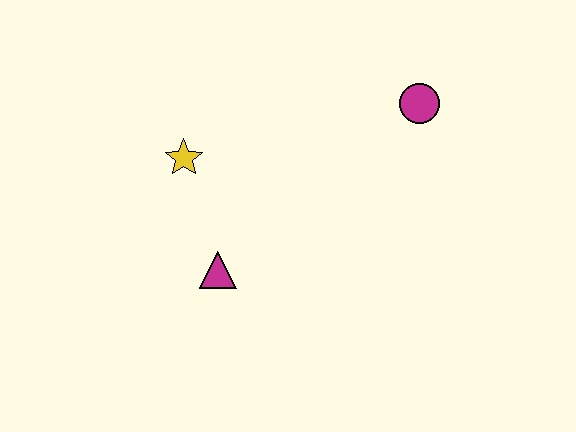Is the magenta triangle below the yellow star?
Yes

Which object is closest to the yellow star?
The magenta triangle is closest to the yellow star.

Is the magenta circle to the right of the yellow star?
Yes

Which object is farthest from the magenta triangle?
The magenta circle is farthest from the magenta triangle.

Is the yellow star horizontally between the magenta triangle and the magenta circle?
No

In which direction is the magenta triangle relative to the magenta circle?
The magenta triangle is to the left of the magenta circle.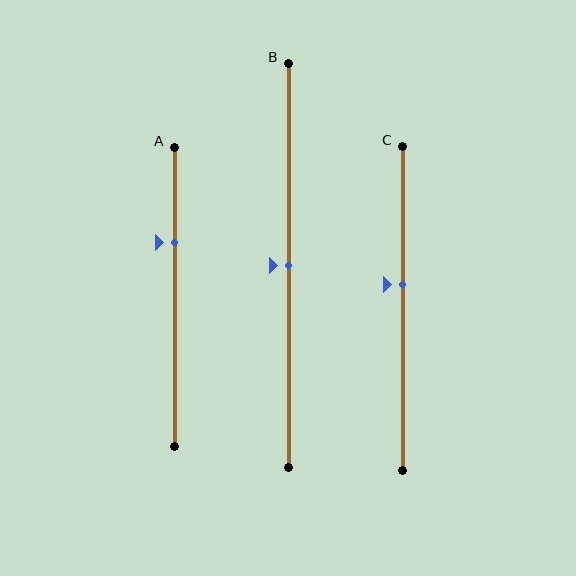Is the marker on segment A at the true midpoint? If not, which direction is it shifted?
No, the marker on segment A is shifted upward by about 18% of the segment length.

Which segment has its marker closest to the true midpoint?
Segment B has its marker closest to the true midpoint.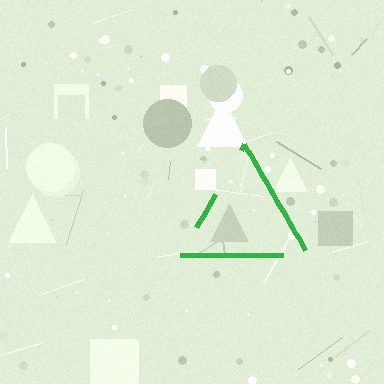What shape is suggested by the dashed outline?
The dashed outline suggests a triangle.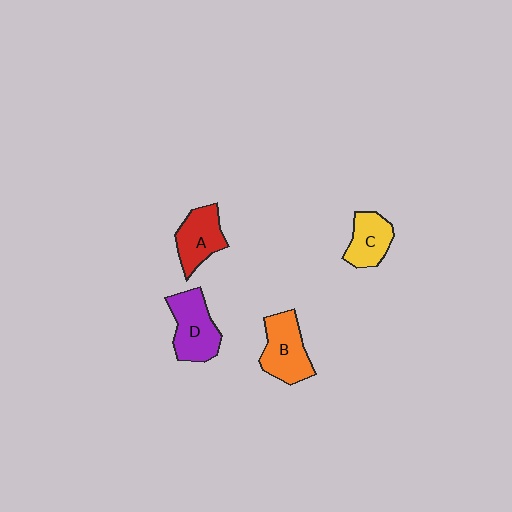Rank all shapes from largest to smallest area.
From largest to smallest: D (purple), B (orange), A (red), C (yellow).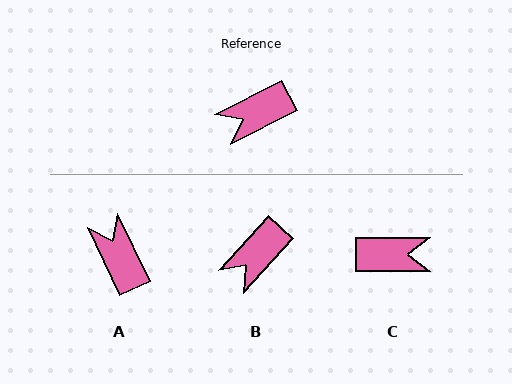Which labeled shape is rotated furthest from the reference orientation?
C, about 153 degrees away.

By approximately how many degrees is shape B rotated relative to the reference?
Approximately 21 degrees counter-clockwise.